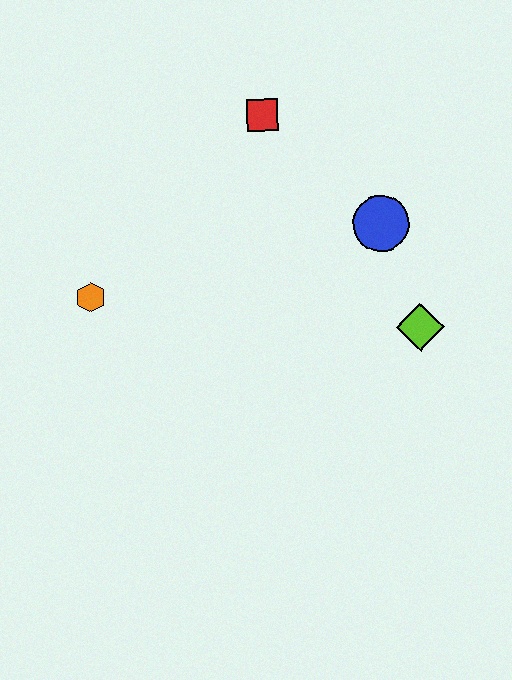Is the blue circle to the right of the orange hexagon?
Yes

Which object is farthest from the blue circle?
The orange hexagon is farthest from the blue circle.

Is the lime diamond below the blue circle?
Yes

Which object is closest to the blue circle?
The lime diamond is closest to the blue circle.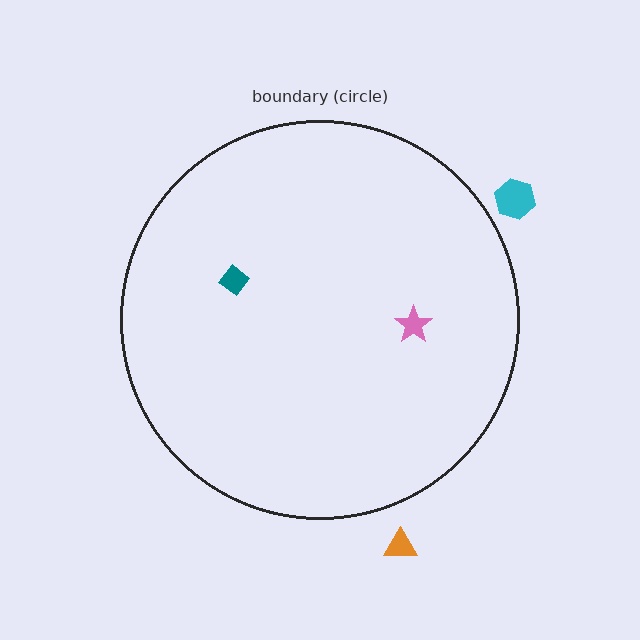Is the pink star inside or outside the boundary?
Inside.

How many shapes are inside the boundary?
2 inside, 2 outside.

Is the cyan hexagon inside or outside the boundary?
Outside.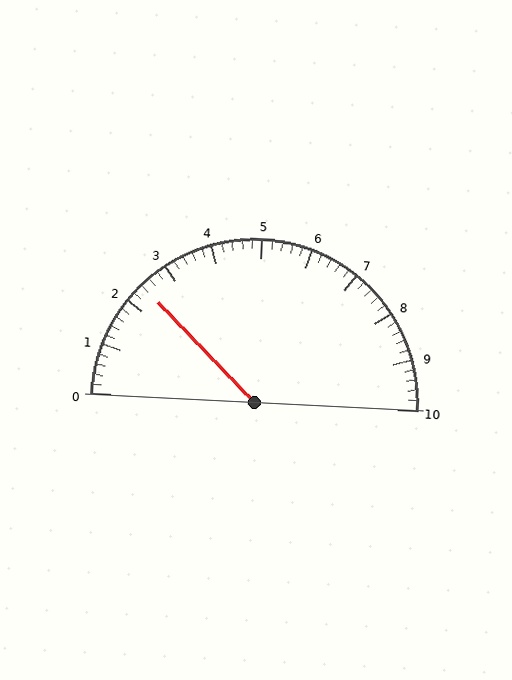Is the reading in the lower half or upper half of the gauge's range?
The reading is in the lower half of the range (0 to 10).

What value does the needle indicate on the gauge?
The needle indicates approximately 2.4.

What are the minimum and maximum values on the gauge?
The gauge ranges from 0 to 10.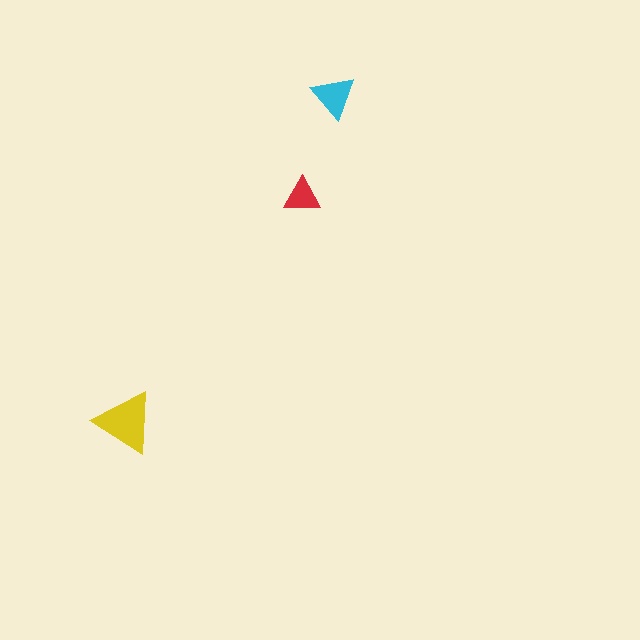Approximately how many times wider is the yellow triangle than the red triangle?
About 1.5 times wider.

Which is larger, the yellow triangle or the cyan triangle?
The yellow one.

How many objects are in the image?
There are 3 objects in the image.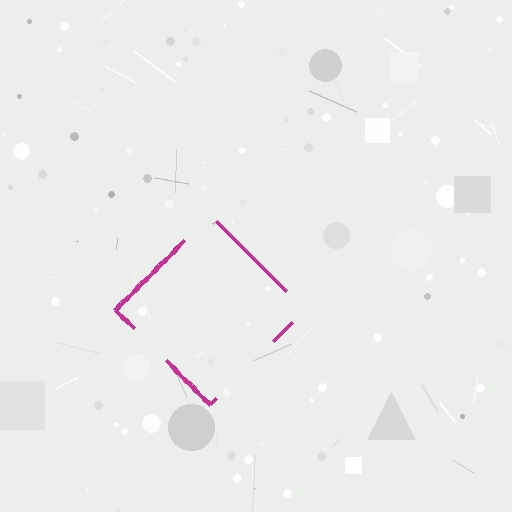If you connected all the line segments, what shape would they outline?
They would outline a diamond.